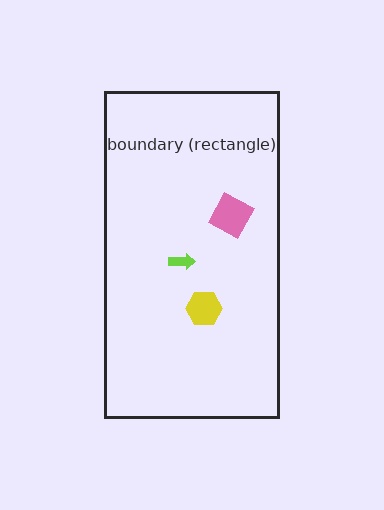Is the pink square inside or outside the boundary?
Inside.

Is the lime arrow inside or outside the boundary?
Inside.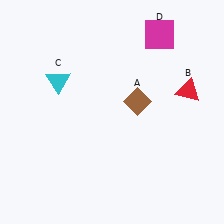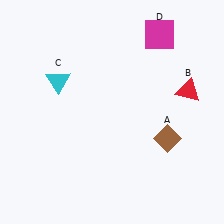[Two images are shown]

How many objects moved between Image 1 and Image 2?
1 object moved between the two images.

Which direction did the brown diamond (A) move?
The brown diamond (A) moved down.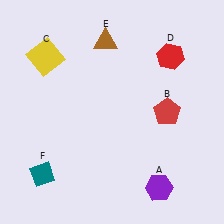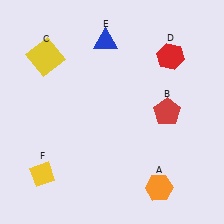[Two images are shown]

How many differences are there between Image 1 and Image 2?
There are 3 differences between the two images.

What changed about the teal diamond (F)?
In Image 1, F is teal. In Image 2, it changed to yellow.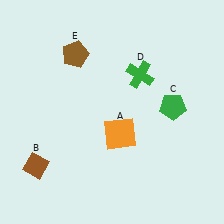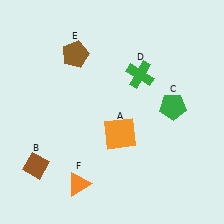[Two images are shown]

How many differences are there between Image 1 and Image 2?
There is 1 difference between the two images.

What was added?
An orange triangle (F) was added in Image 2.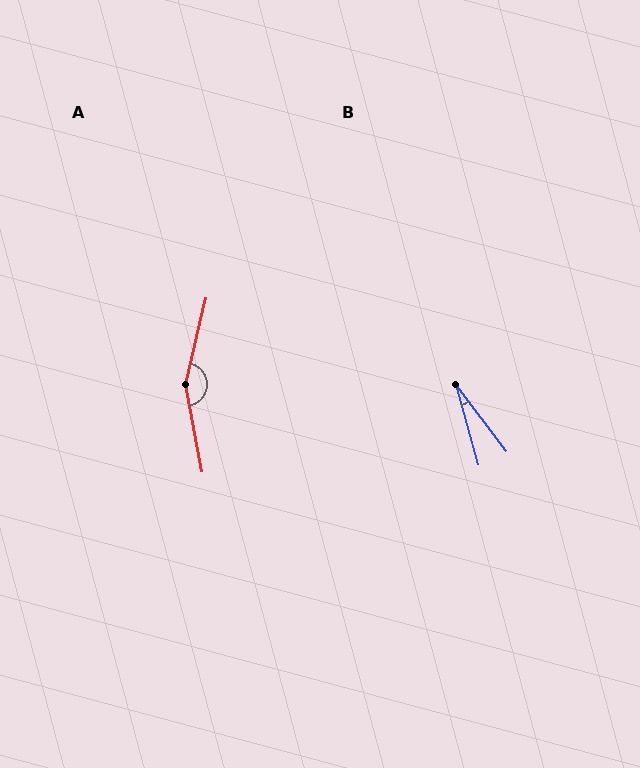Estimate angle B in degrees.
Approximately 22 degrees.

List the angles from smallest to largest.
B (22°), A (155°).